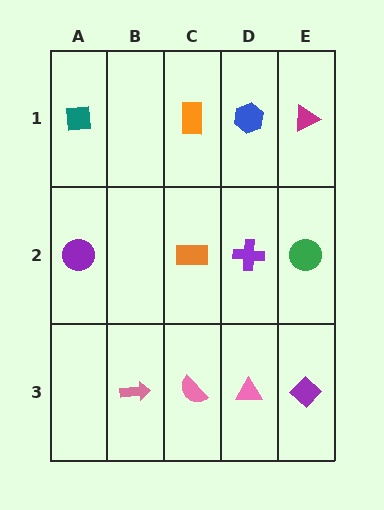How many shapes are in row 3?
4 shapes.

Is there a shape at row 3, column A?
No, that cell is empty.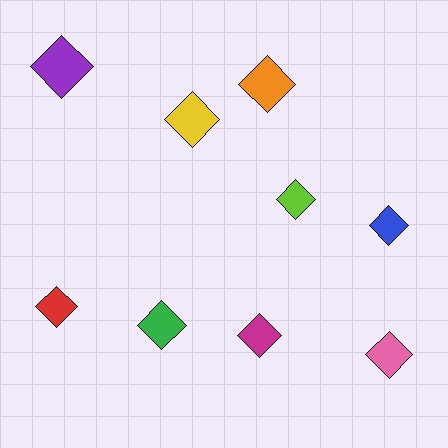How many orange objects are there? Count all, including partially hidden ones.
There is 1 orange object.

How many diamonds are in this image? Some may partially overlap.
There are 9 diamonds.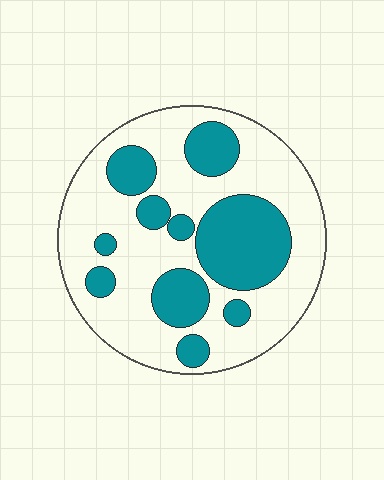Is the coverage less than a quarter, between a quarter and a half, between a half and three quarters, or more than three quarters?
Between a quarter and a half.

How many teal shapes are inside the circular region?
10.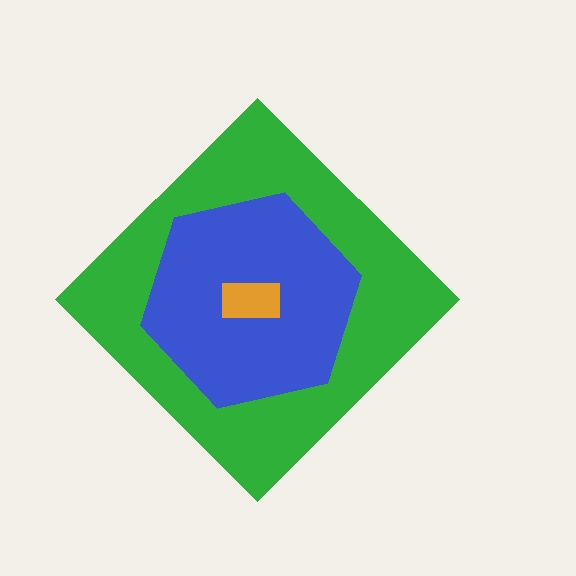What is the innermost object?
The orange rectangle.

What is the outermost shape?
The green diamond.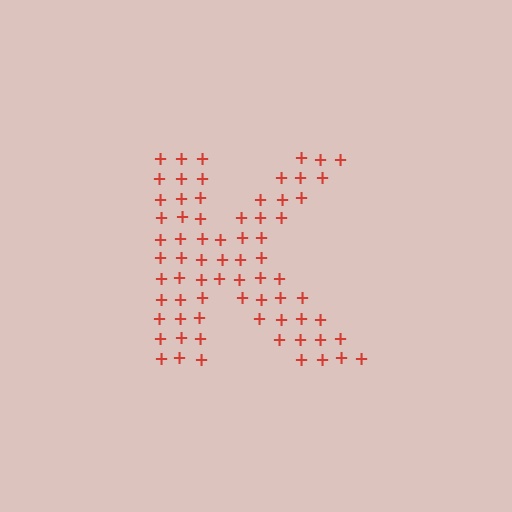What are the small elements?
The small elements are plus signs.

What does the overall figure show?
The overall figure shows the letter K.